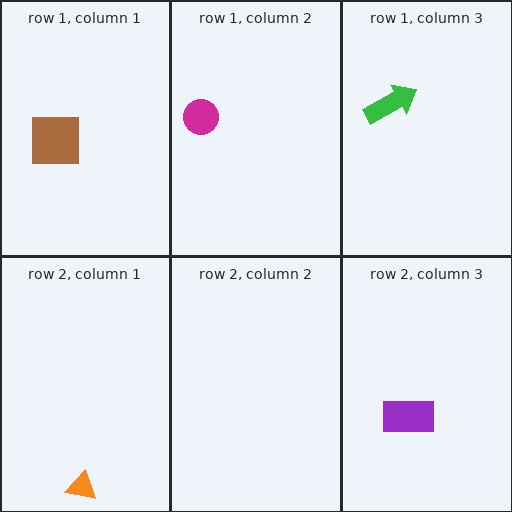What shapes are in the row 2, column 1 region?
The orange triangle.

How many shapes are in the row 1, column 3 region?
1.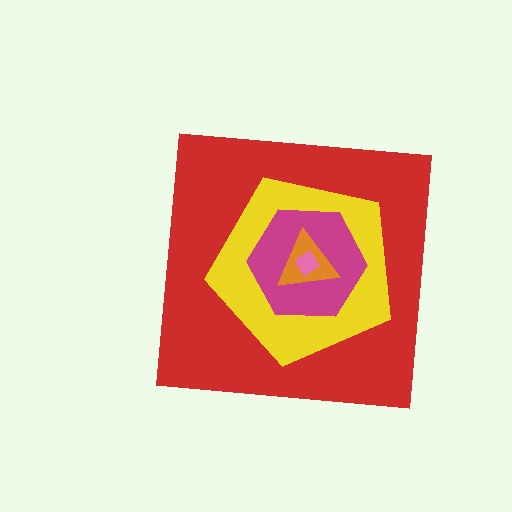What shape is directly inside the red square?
The yellow pentagon.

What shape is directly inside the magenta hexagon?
The orange triangle.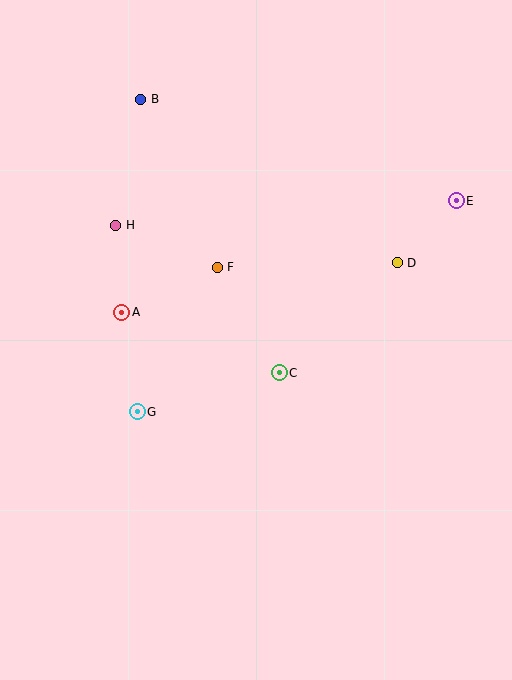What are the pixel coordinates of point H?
Point H is at (116, 225).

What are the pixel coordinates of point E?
Point E is at (456, 201).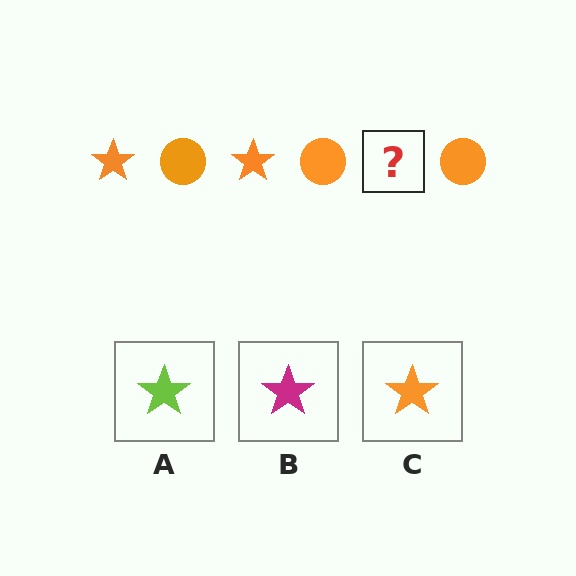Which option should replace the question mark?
Option C.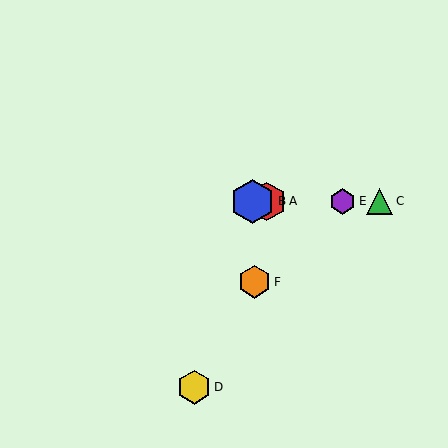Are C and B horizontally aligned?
Yes, both are at y≈201.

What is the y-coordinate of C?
Object C is at y≈201.